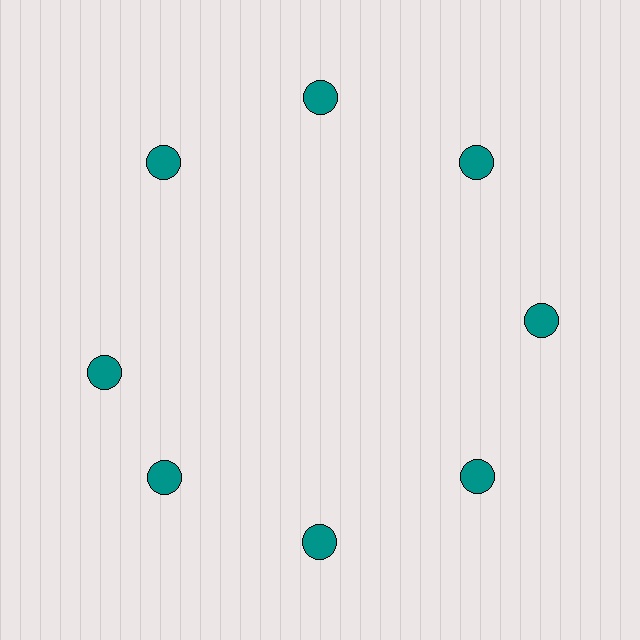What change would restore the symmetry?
The symmetry would be restored by rotating it back into even spacing with its neighbors so that all 8 circles sit at equal angles and equal distance from the center.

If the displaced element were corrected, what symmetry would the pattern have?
It would have 8-fold rotational symmetry — the pattern would map onto itself every 45 degrees.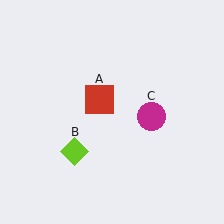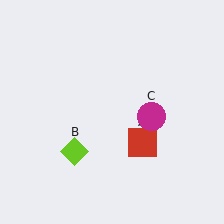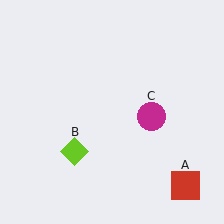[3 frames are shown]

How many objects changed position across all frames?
1 object changed position: red square (object A).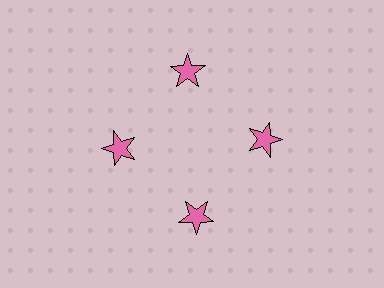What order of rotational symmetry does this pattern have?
This pattern has 4-fold rotational symmetry.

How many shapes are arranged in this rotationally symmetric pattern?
There are 4 shapes, arranged in 4 groups of 1.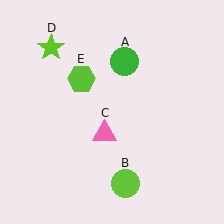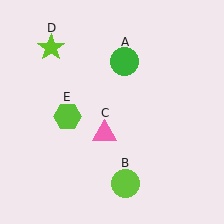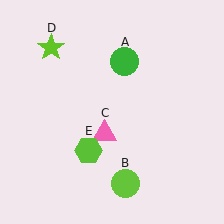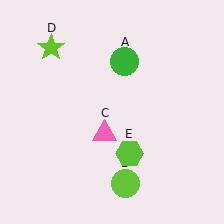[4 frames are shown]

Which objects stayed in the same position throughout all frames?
Green circle (object A) and lime circle (object B) and pink triangle (object C) and lime star (object D) remained stationary.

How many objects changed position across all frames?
1 object changed position: lime hexagon (object E).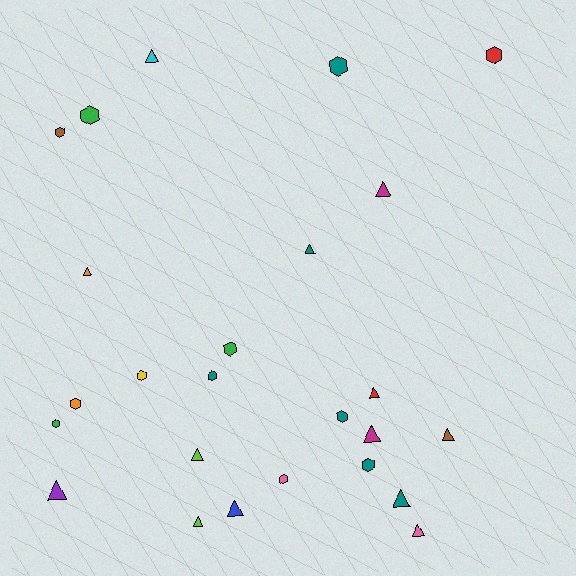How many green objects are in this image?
There are 3 green objects.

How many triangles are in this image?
There are 13 triangles.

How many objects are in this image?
There are 25 objects.